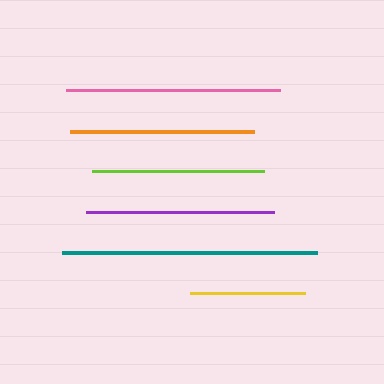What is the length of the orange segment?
The orange segment is approximately 184 pixels long.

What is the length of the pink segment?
The pink segment is approximately 214 pixels long.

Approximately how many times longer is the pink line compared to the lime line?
The pink line is approximately 1.2 times the length of the lime line.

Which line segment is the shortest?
The yellow line is the shortest at approximately 114 pixels.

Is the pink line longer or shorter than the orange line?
The pink line is longer than the orange line.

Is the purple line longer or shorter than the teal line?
The teal line is longer than the purple line.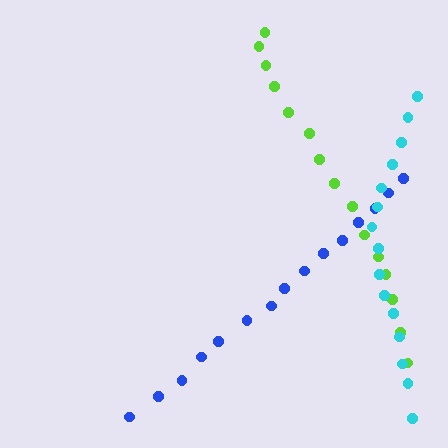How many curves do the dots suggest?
There are 3 distinct paths.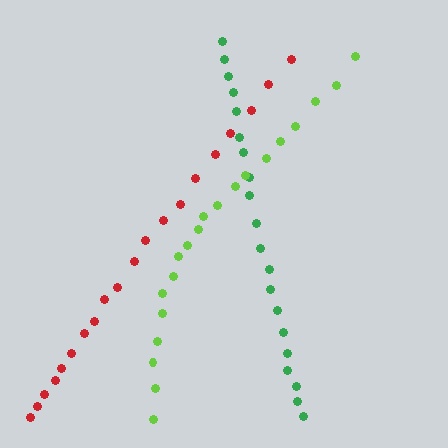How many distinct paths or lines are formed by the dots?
There are 3 distinct paths.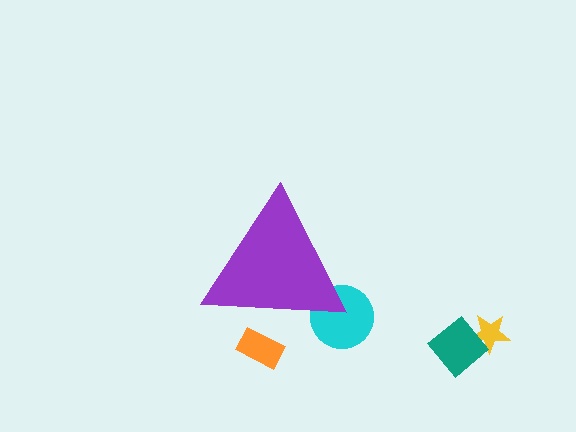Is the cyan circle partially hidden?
Yes, the cyan circle is partially hidden behind the purple triangle.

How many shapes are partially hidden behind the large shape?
2 shapes are partially hidden.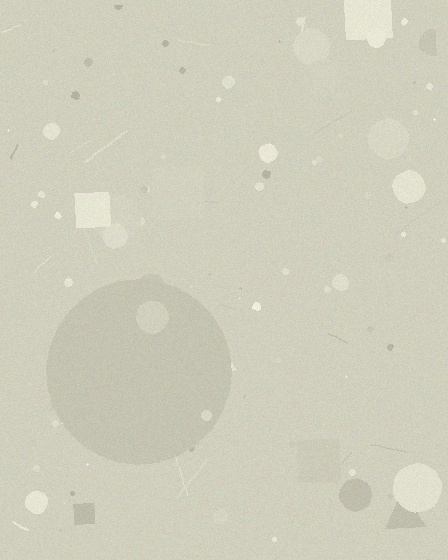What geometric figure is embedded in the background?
A circle is embedded in the background.